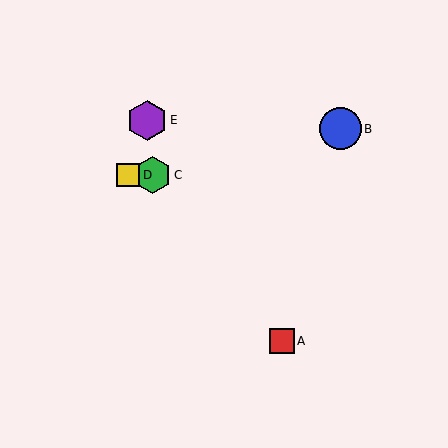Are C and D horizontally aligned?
Yes, both are at y≈175.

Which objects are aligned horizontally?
Objects C, D are aligned horizontally.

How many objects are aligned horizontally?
2 objects (C, D) are aligned horizontally.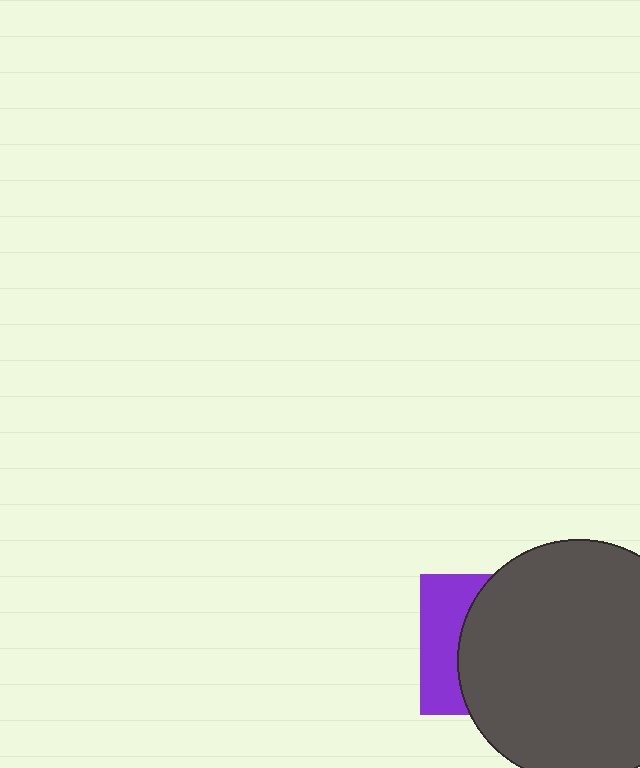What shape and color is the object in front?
The object in front is a dark gray circle.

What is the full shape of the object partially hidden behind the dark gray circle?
The partially hidden object is a purple square.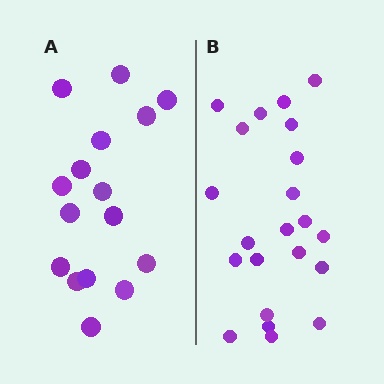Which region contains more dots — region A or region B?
Region B (the right region) has more dots.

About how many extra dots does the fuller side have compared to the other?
Region B has about 6 more dots than region A.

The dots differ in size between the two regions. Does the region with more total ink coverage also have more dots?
No. Region A has more total ink coverage because its dots are larger, but region B actually contains more individual dots. Total area can be misleading — the number of items is what matters here.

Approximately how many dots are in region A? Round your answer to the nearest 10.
About 20 dots. (The exact count is 16, which rounds to 20.)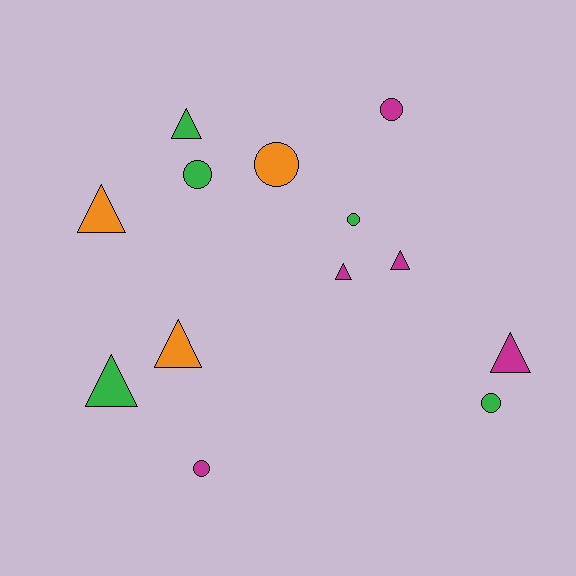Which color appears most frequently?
Green, with 5 objects.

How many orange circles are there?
There is 1 orange circle.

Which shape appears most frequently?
Triangle, with 7 objects.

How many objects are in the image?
There are 13 objects.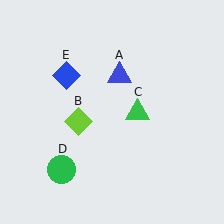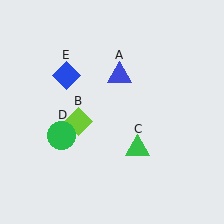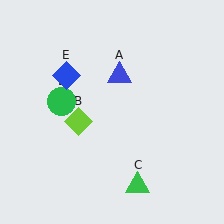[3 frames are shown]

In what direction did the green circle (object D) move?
The green circle (object D) moved up.